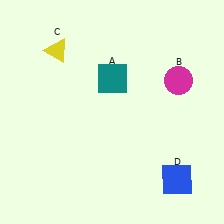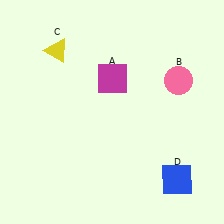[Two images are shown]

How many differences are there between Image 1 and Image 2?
There are 2 differences between the two images.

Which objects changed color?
A changed from teal to magenta. B changed from magenta to pink.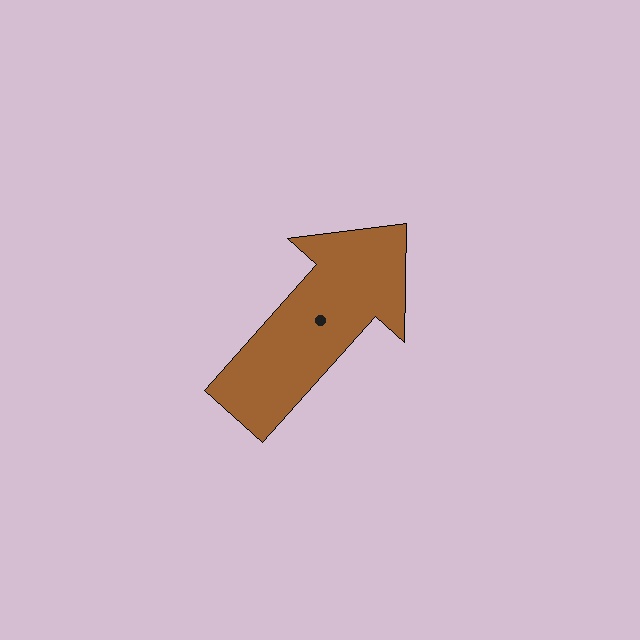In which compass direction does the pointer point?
Northeast.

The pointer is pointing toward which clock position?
Roughly 1 o'clock.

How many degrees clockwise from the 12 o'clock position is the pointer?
Approximately 42 degrees.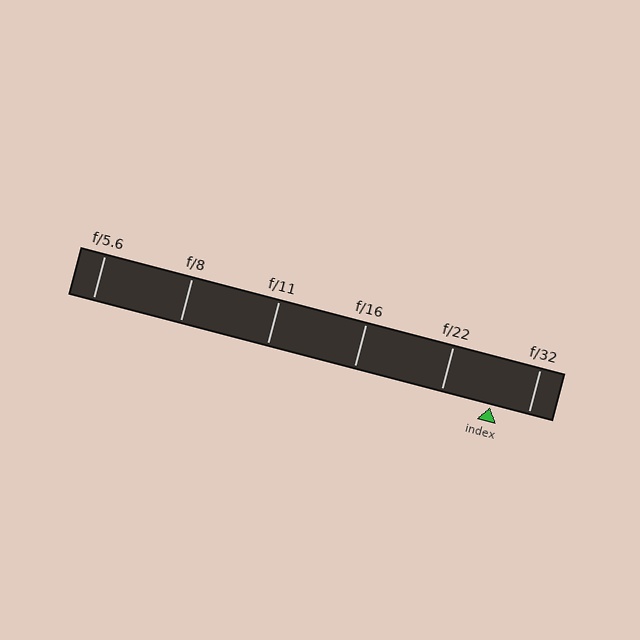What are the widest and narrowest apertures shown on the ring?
The widest aperture shown is f/5.6 and the narrowest is f/32.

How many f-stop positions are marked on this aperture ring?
There are 6 f-stop positions marked.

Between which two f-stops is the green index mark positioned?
The index mark is between f/22 and f/32.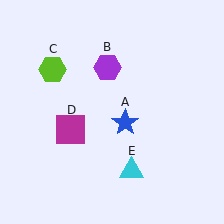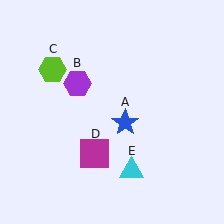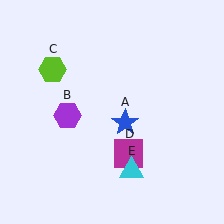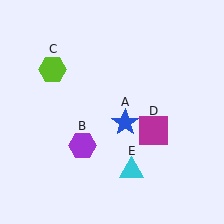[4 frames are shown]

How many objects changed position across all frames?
2 objects changed position: purple hexagon (object B), magenta square (object D).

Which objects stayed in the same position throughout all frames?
Blue star (object A) and lime hexagon (object C) and cyan triangle (object E) remained stationary.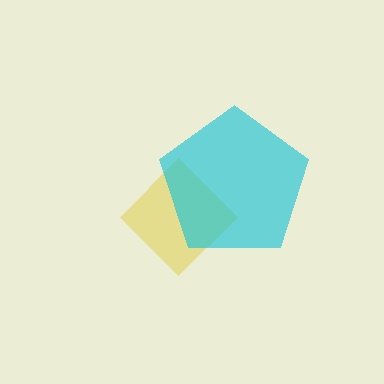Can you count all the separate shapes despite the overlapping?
Yes, there are 2 separate shapes.